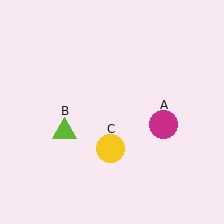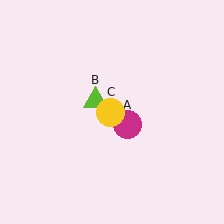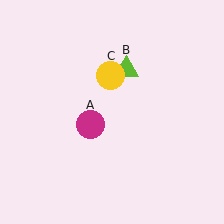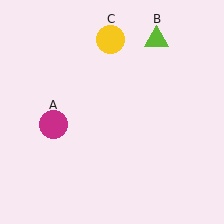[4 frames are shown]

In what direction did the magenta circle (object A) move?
The magenta circle (object A) moved left.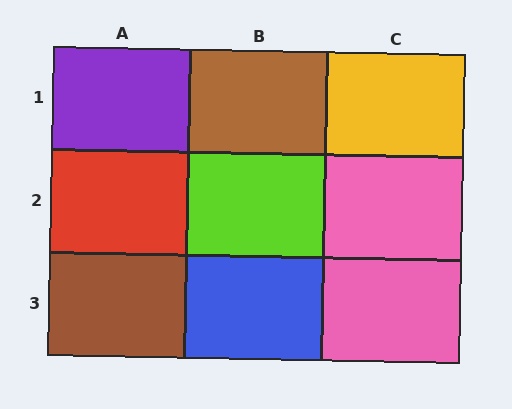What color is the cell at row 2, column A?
Red.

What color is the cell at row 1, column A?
Purple.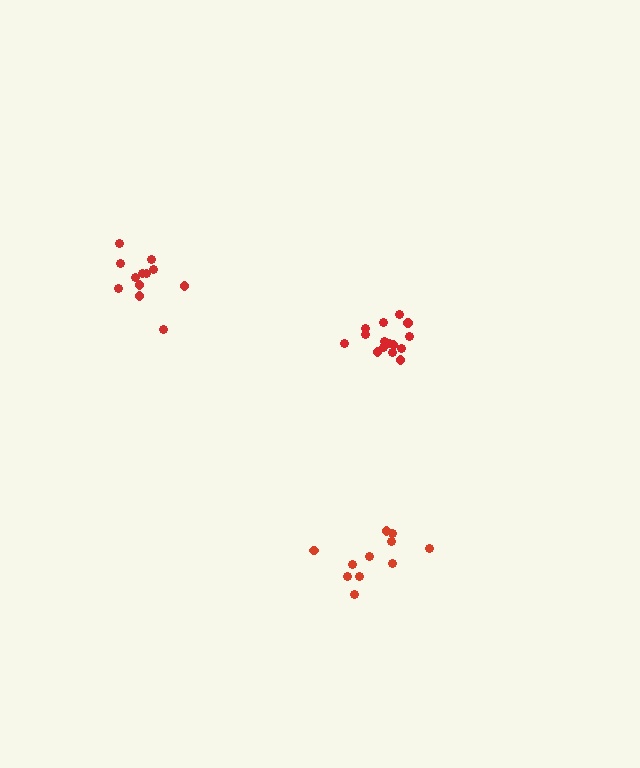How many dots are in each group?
Group 1: 15 dots, Group 2: 12 dots, Group 3: 11 dots (38 total).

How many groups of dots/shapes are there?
There are 3 groups.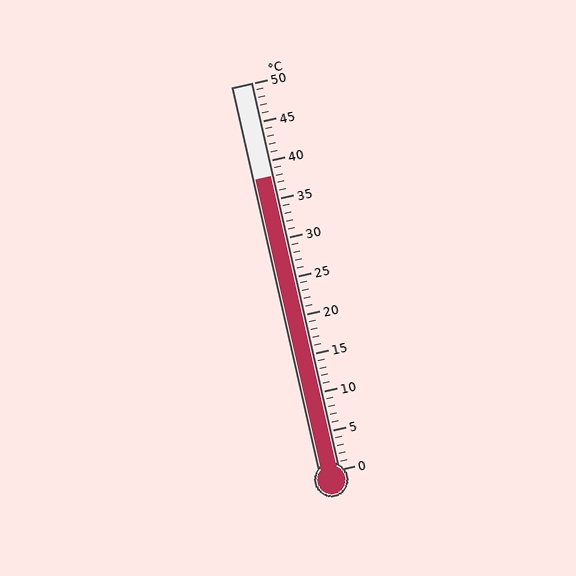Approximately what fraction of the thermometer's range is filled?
The thermometer is filled to approximately 75% of its range.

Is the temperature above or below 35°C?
The temperature is above 35°C.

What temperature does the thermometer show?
The thermometer shows approximately 38°C.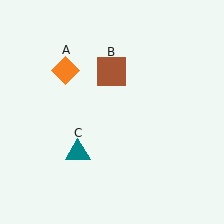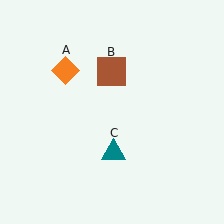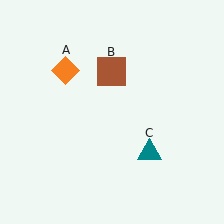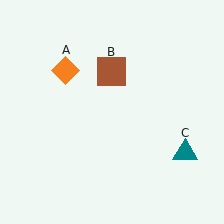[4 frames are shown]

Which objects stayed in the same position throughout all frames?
Orange diamond (object A) and brown square (object B) remained stationary.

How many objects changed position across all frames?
1 object changed position: teal triangle (object C).